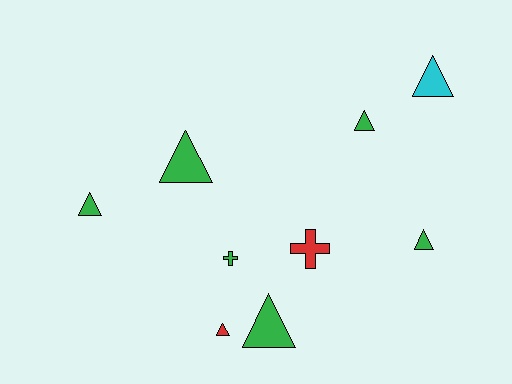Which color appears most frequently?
Green, with 6 objects.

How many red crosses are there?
There is 1 red cross.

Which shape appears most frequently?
Triangle, with 7 objects.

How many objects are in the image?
There are 9 objects.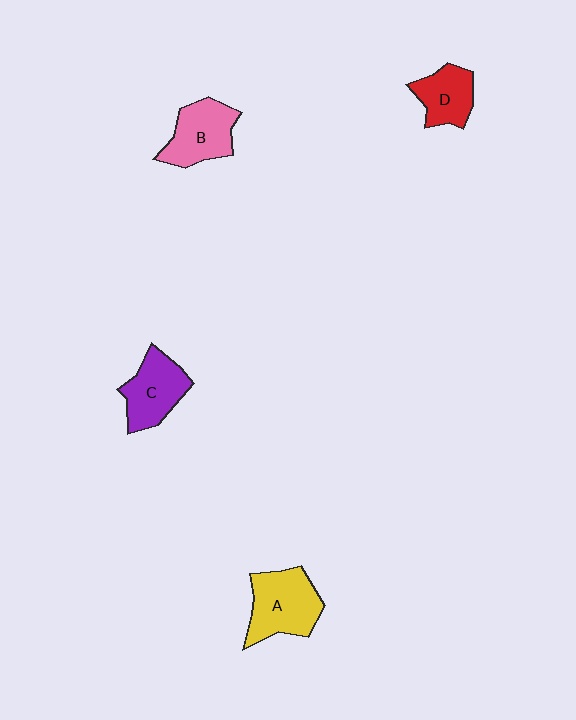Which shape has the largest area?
Shape A (yellow).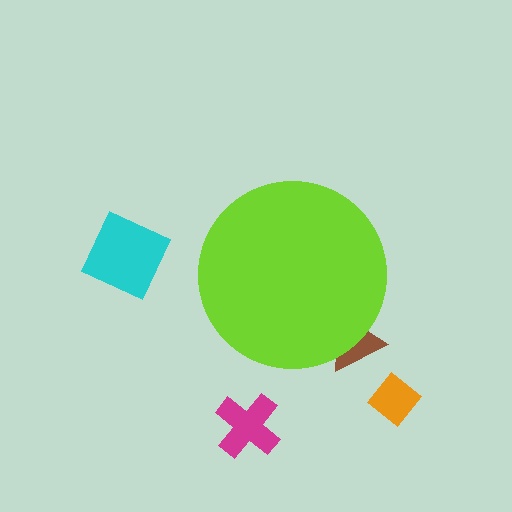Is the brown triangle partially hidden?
Yes, the brown triangle is partially hidden behind the lime circle.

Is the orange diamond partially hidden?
No, the orange diamond is fully visible.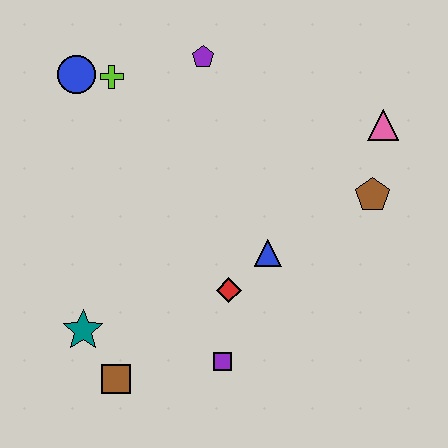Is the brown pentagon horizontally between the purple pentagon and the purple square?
No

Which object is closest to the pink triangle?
The brown pentagon is closest to the pink triangle.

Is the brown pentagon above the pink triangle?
No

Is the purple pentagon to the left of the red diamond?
Yes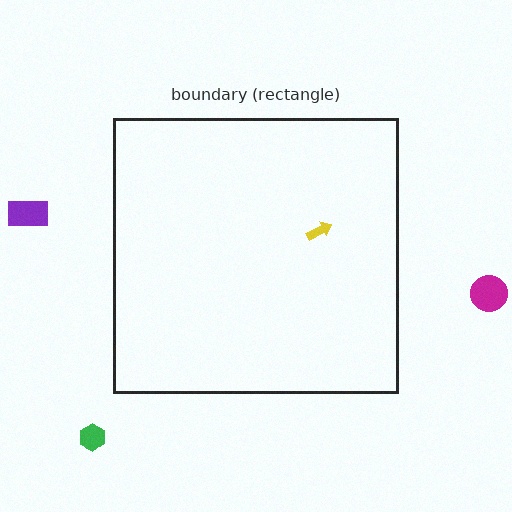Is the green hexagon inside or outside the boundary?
Outside.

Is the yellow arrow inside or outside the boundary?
Inside.